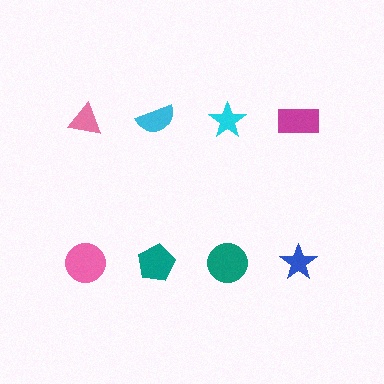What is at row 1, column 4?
A magenta rectangle.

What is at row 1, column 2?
A cyan semicircle.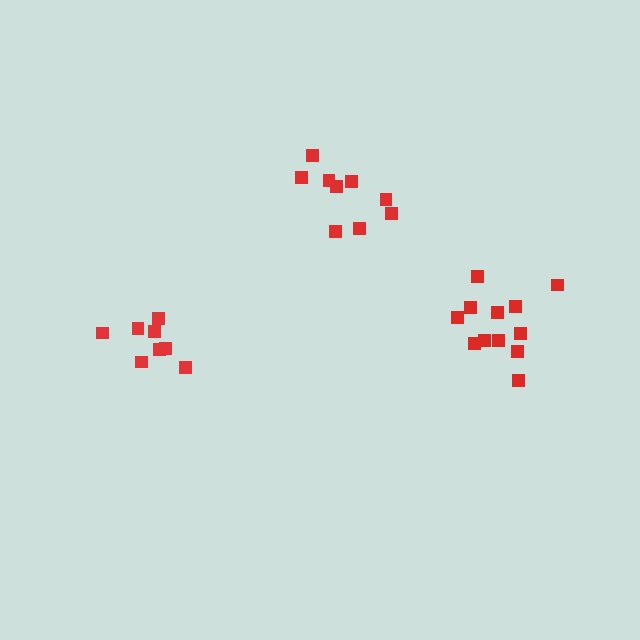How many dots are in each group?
Group 1: 12 dots, Group 2: 8 dots, Group 3: 9 dots (29 total).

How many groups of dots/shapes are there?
There are 3 groups.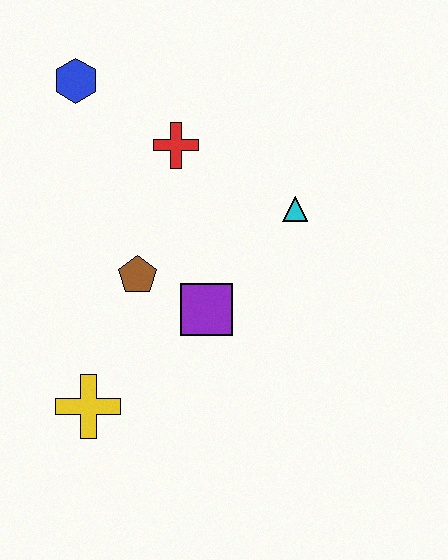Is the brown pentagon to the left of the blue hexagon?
No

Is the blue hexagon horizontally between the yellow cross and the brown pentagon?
No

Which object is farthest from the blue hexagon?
The yellow cross is farthest from the blue hexagon.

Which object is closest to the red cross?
The blue hexagon is closest to the red cross.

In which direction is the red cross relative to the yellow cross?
The red cross is above the yellow cross.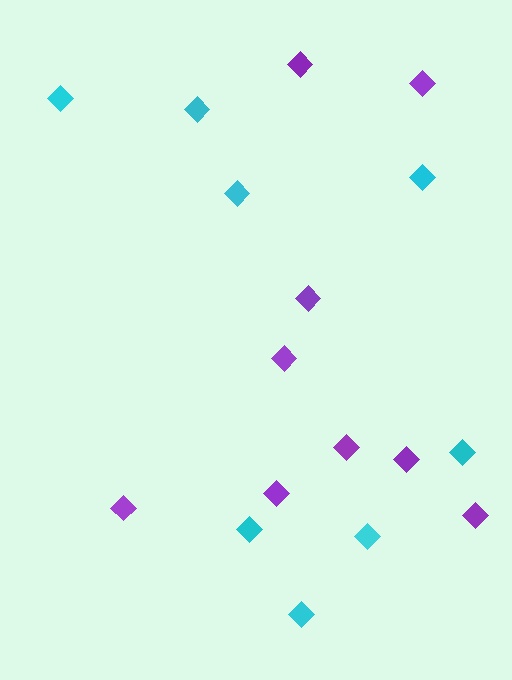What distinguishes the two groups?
There are 2 groups: one group of cyan diamonds (8) and one group of purple diamonds (9).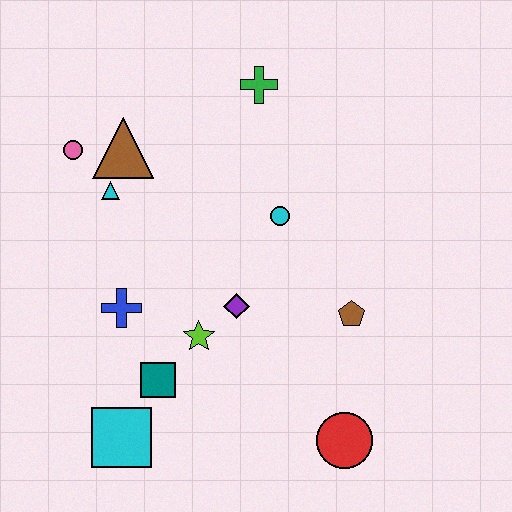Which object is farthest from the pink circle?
The red circle is farthest from the pink circle.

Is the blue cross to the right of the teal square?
No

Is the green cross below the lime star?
No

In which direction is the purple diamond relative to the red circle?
The purple diamond is above the red circle.